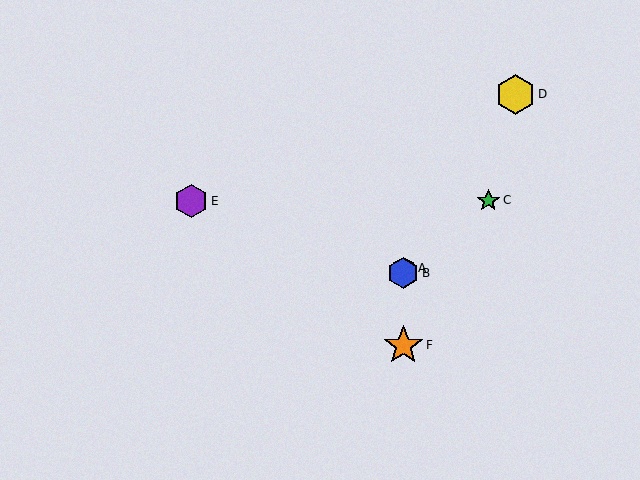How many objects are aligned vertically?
3 objects (A, B, F) are aligned vertically.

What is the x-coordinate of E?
Object E is at x≈191.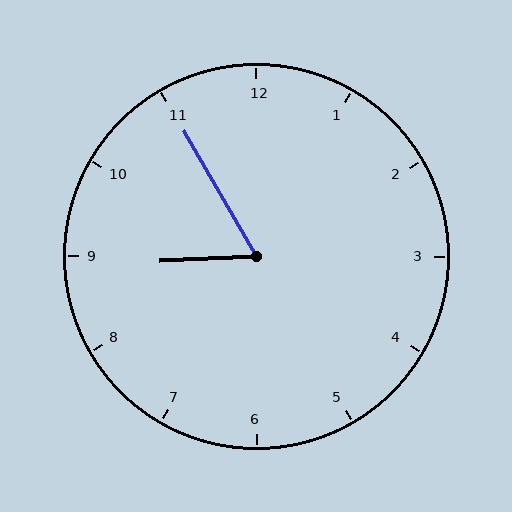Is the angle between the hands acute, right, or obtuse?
It is acute.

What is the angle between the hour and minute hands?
Approximately 62 degrees.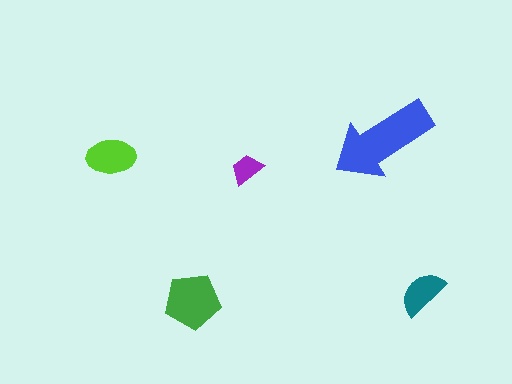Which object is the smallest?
The purple trapezoid.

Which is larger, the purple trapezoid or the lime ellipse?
The lime ellipse.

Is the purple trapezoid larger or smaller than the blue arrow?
Smaller.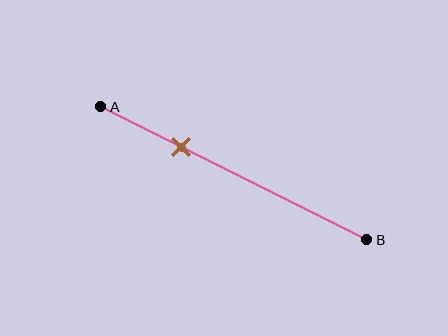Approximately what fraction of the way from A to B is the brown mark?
The brown mark is approximately 30% of the way from A to B.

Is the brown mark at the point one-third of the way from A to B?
Yes, the mark is approximately at the one-third point.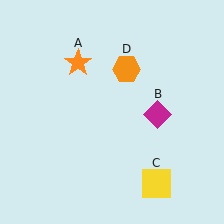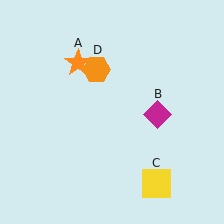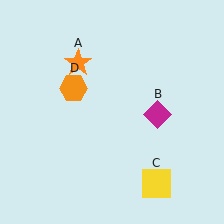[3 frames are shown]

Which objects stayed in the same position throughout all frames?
Orange star (object A) and magenta diamond (object B) and yellow square (object C) remained stationary.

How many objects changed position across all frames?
1 object changed position: orange hexagon (object D).